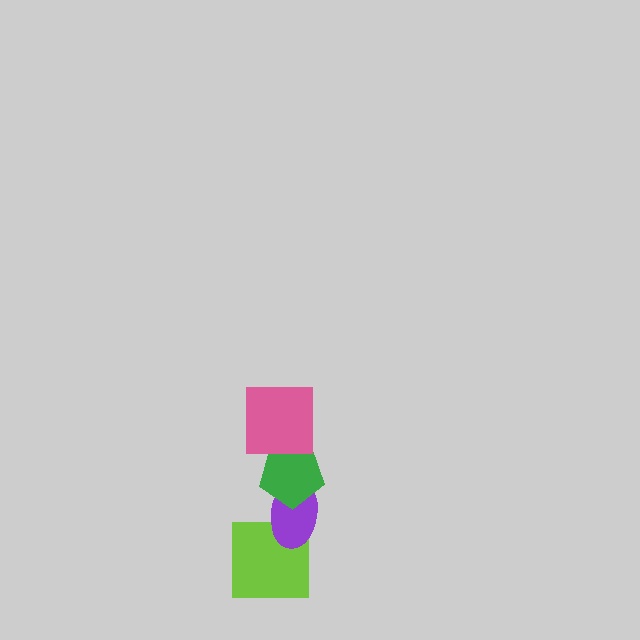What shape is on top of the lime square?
The purple ellipse is on top of the lime square.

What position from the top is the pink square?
The pink square is 1st from the top.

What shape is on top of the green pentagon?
The pink square is on top of the green pentagon.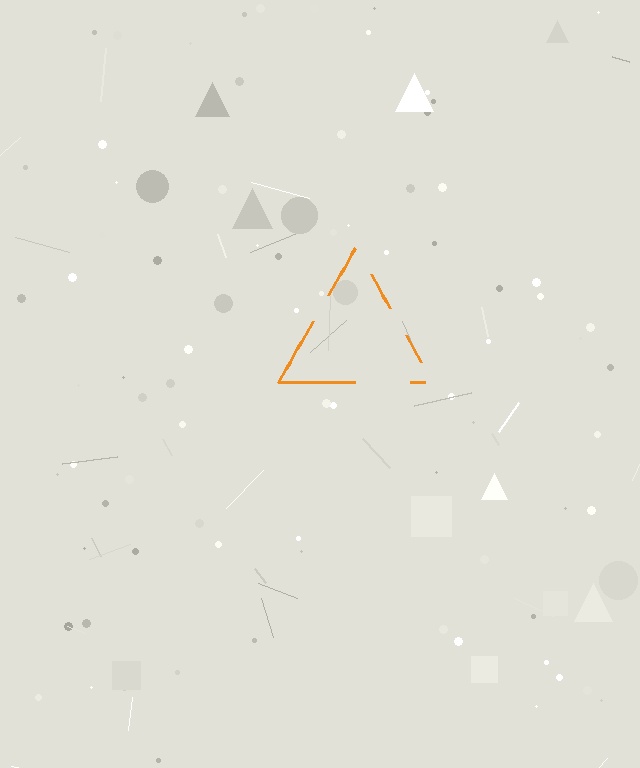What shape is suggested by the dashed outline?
The dashed outline suggests a triangle.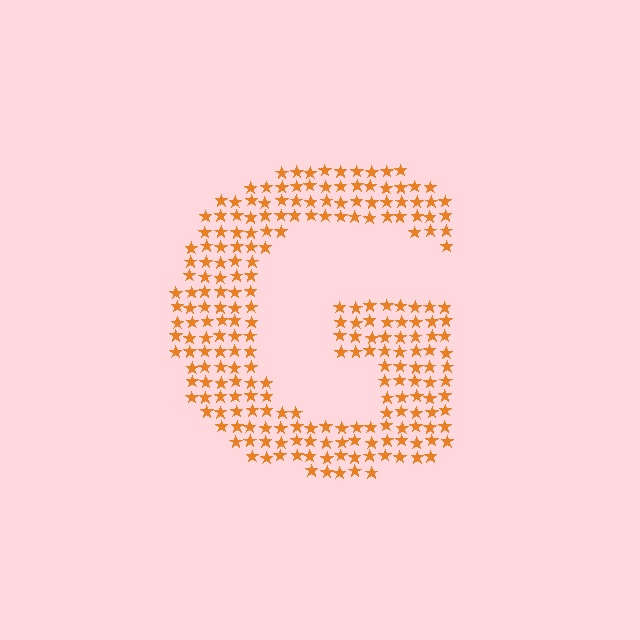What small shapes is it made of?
It is made of small stars.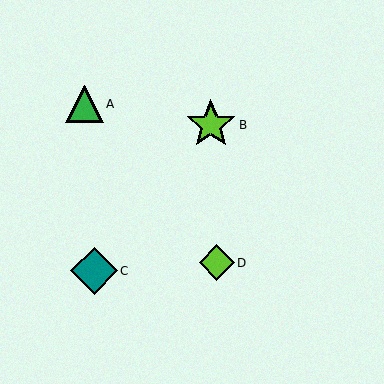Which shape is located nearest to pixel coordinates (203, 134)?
The lime star (labeled B) at (211, 125) is nearest to that location.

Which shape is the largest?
The lime star (labeled B) is the largest.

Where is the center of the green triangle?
The center of the green triangle is at (84, 104).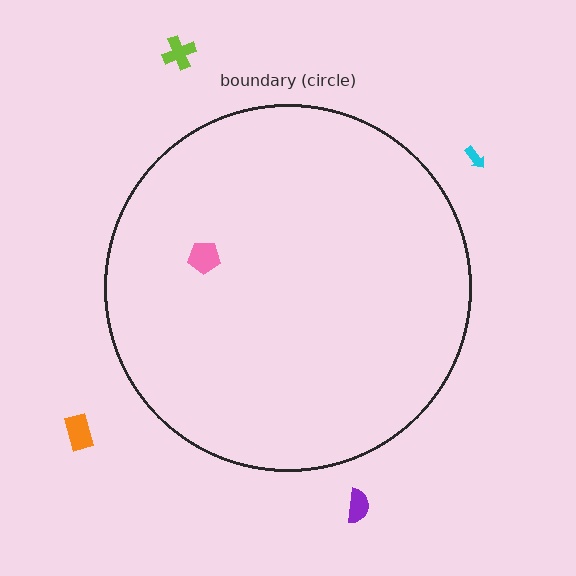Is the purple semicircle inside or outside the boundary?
Outside.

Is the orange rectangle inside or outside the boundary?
Outside.